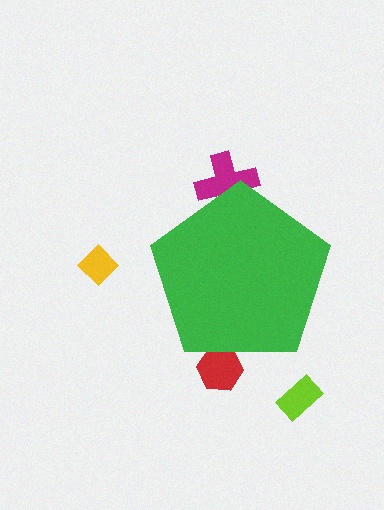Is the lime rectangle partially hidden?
No, the lime rectangle is fully visible.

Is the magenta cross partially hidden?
Yes, the magenta cross is partially hidden behind the green pentagon.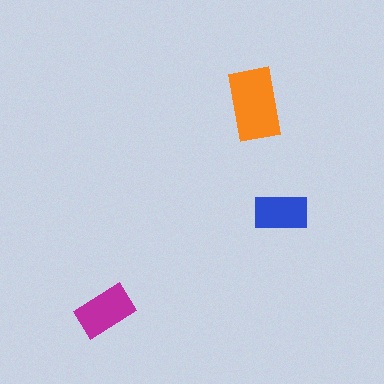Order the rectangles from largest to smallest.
the orange one, the magenta one, the blue one.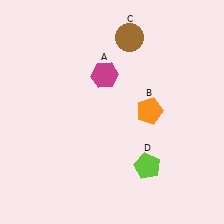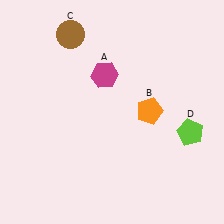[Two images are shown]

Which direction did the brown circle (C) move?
The brown circle (C) moved left.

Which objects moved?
The objects that moved are: the brown circle (C), the lime pentagon (D).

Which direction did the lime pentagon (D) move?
The lime pentagon (D) moved right.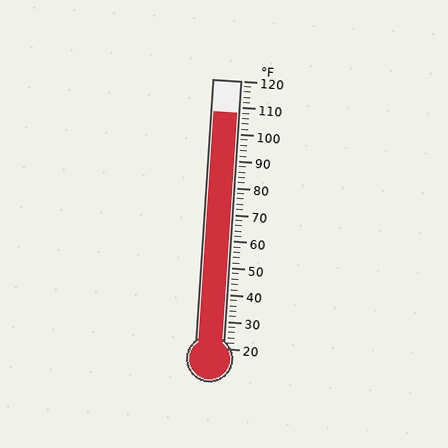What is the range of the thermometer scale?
The thermometer scale ranges from 20°F to 120°F.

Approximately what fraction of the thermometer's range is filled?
The thermometer is filled to approximately 90% of its range.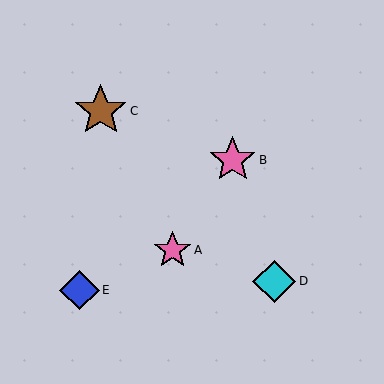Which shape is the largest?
The brown star (labeled C) is the largest.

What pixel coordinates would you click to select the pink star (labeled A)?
Click at (173, 250) to select the pink star A.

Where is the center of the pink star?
The center of the pink star is at (233, 160).